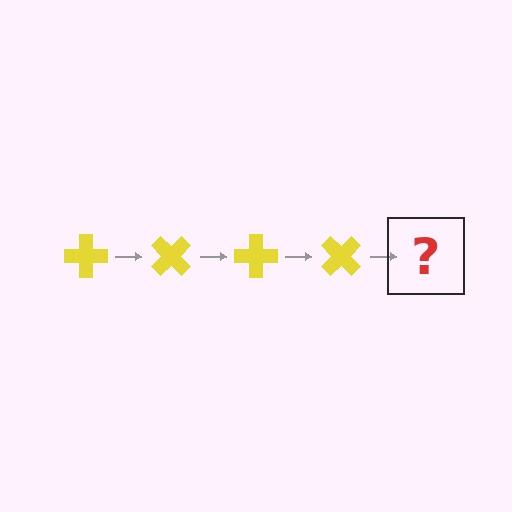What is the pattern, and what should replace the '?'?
The pattern is that the cross rotates 45 degrees each step. The '?' should be a yellow cross rotated 180 degrees.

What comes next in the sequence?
The next element should be a yellow cross rotated 180 degrees.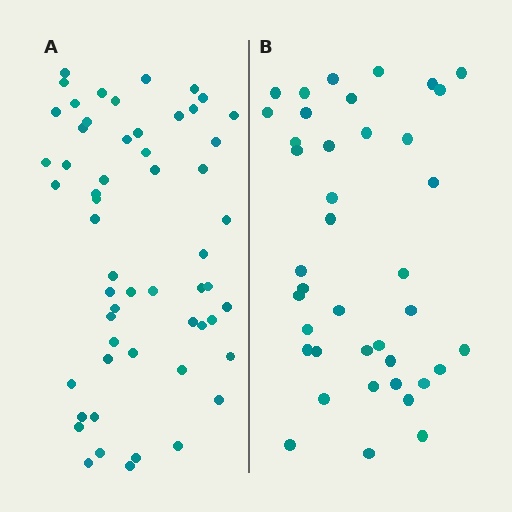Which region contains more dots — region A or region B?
Region A (the left region) has more dots.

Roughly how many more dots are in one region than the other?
Region A has approximately 15 more dots than region B.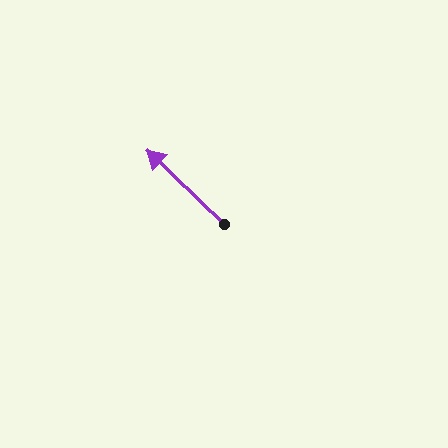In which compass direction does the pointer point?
Northwest.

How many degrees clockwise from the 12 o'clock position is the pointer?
Approximately 314 degrees.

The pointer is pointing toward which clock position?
Roughly 10 o'clock.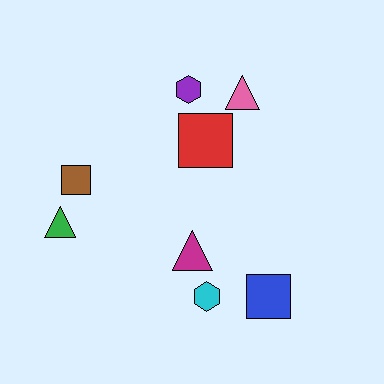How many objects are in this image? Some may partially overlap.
There are 8 objects.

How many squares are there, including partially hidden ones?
There are 3 squares.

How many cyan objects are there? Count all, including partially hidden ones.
There is 1 cyan object.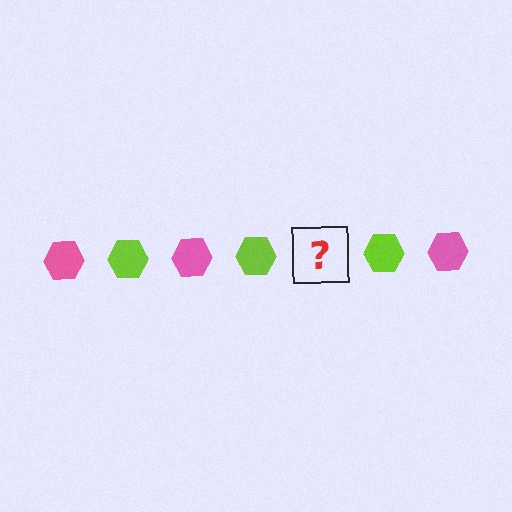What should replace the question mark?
The question mark should be replaced with a pink hexagon.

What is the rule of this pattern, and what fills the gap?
The rule is that the pattern cycles through pink, lime hexagons. The gap should be filled with a pink hexagon.